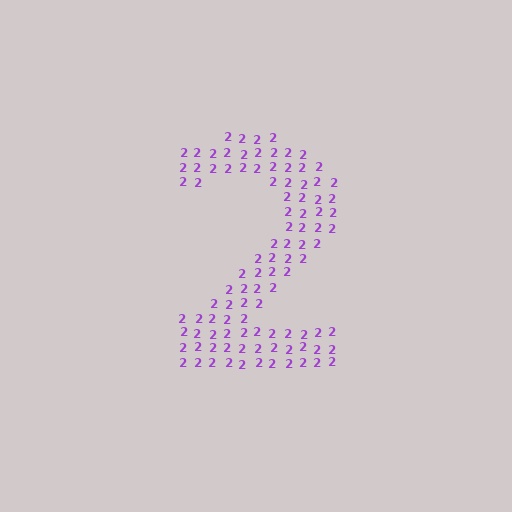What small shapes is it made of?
It is made of small digit 2's.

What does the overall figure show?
The overall figure shows the digit 2.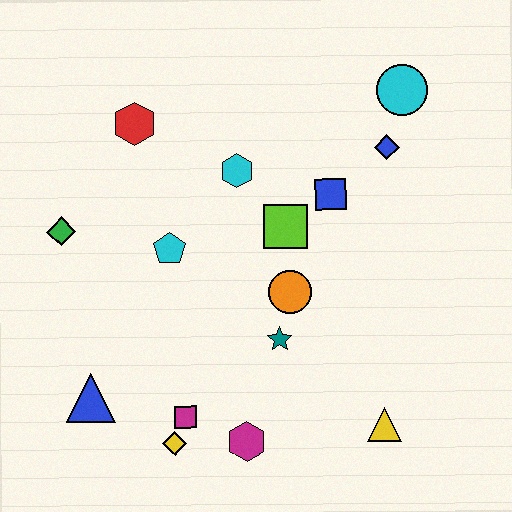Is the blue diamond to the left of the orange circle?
No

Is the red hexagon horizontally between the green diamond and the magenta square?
Yes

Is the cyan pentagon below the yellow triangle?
No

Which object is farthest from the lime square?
The blue triangle is farthest from the lime square.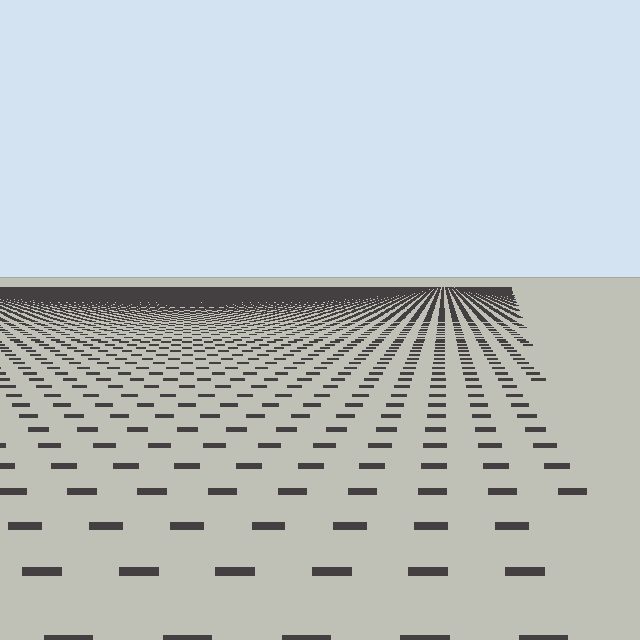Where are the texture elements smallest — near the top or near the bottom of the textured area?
Near the top.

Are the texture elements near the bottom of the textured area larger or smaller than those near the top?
Larger. Near the bottom, elements are closer to the viewer and appear at a bigger on-screen size.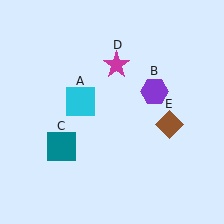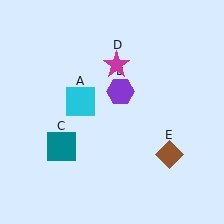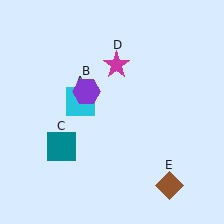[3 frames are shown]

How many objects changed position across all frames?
2 objects changed position: purple hexagon (object B), brown diamond (object E).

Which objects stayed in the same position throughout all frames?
Cyan square (object A) and teal square (object C) and magenta star (object D) remained stationary.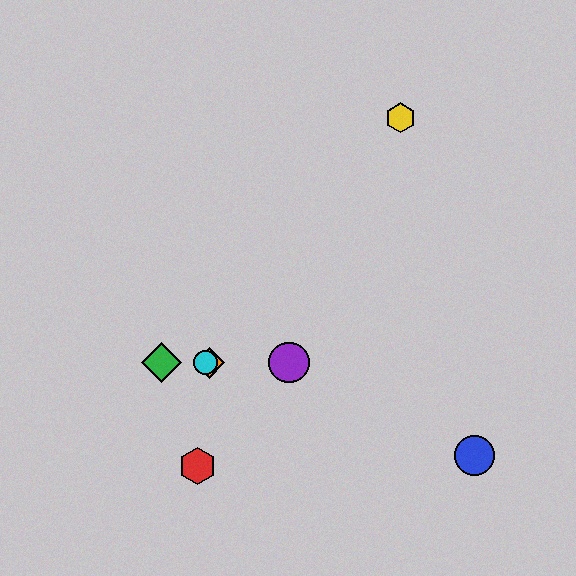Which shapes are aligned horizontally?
The green diamond, the purple circle, the orange diamond, the cyan circle are aligned horizontally.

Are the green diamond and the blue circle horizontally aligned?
No, the green diamond is at y≈363 and the blue circle is at y≈456.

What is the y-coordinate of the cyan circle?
The cyan circle is at y≈363.